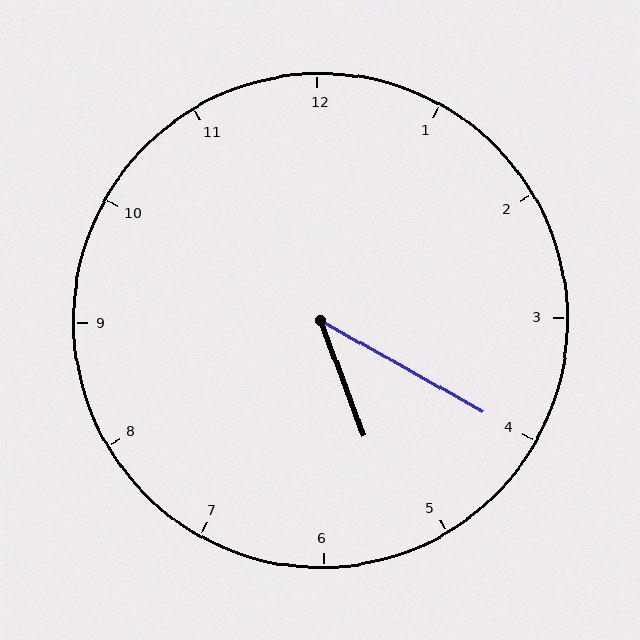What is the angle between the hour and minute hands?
Approximately 40 degrees.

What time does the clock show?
5:20.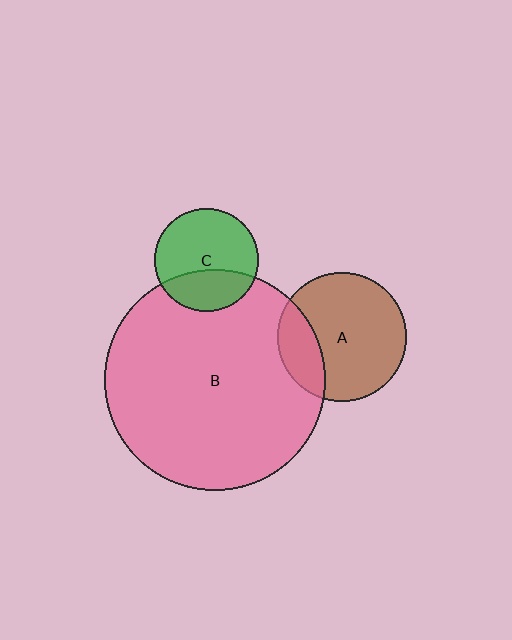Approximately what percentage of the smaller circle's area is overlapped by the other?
Approximately 35%.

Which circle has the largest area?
Circle B (pink).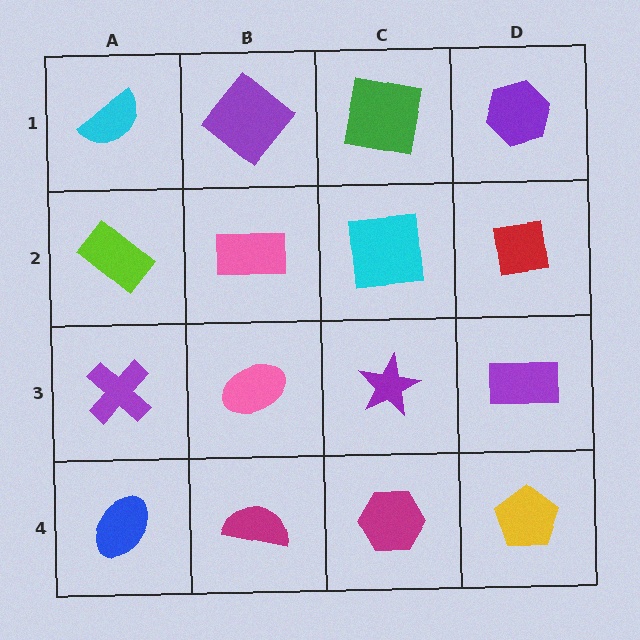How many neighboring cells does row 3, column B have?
4.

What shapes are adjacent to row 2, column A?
A cyan semicircle (row 1, column A), a purple cross (row 3, column A), a pink rectangle (row 2, column B).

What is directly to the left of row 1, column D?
A green square.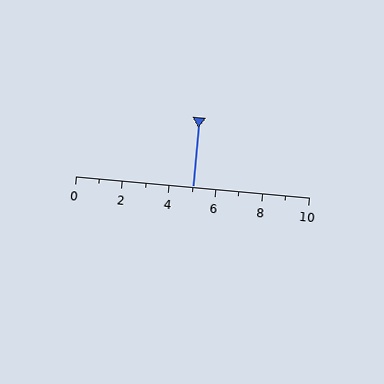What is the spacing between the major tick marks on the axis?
The major ticks are spaced 2 apart.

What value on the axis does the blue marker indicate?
The marker indicates approximately 5.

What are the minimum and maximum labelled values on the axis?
The axis runs from 0 to 10.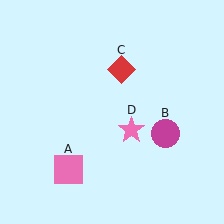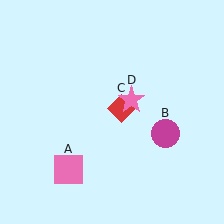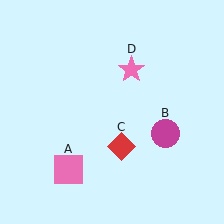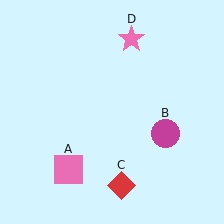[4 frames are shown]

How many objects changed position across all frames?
2 objects changed position: red diamond (object C), pink star (object D).